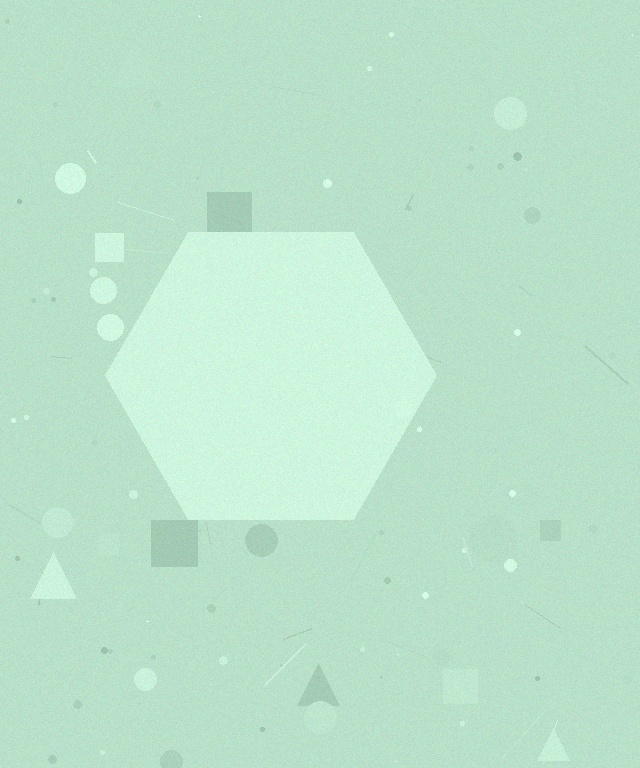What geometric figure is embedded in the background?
A hexagon is embedded in the background.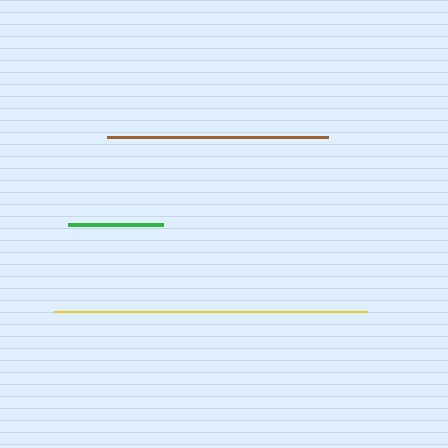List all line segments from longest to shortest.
From longest to shortest: yellow, brown, green.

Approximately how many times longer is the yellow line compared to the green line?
The yellow line is approximately 3.3 times the length of the green line.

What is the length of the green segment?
The green segment is approximately 95 pixels long.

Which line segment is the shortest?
The green line is the shortest at approximately 95 pixels.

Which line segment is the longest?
The yellow line is the longest at approximately 312 pixels.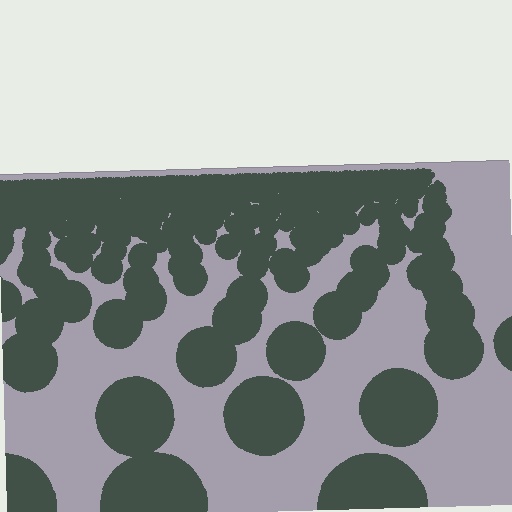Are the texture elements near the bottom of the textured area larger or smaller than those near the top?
Larger. Near the bottom, elements are closer to the viewer and appear at a bigger on-screen size.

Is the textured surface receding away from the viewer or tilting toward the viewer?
The surface is receding away from the viewer. Texture elements get smaller and denser toward the top.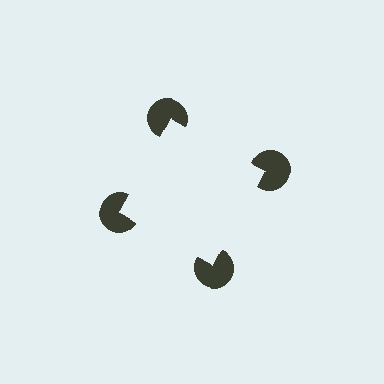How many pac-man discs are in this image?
There are 4 — one at each vertex of the illusory square.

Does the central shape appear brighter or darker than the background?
It typically appears slightly brighter than the background, even though no actual brightness change is drawn.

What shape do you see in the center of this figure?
An illusory square — its edges are inferred from the aligned wedge cuts in the pac-man discs, not physically drawn.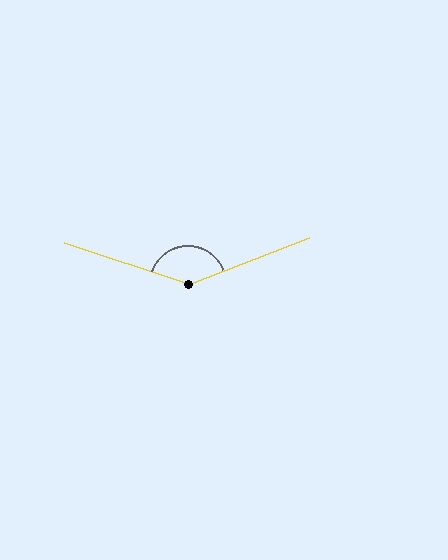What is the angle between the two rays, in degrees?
Approximately 141 degrees.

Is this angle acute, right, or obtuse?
It is obtuse.